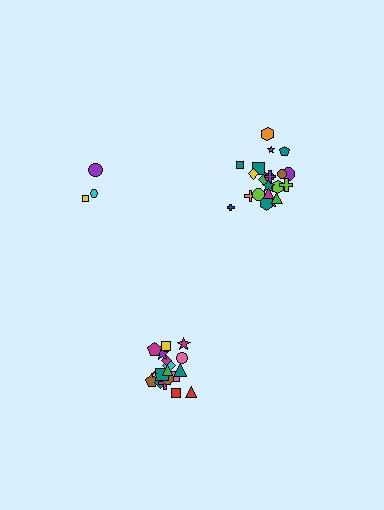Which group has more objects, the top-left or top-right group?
The top-right group.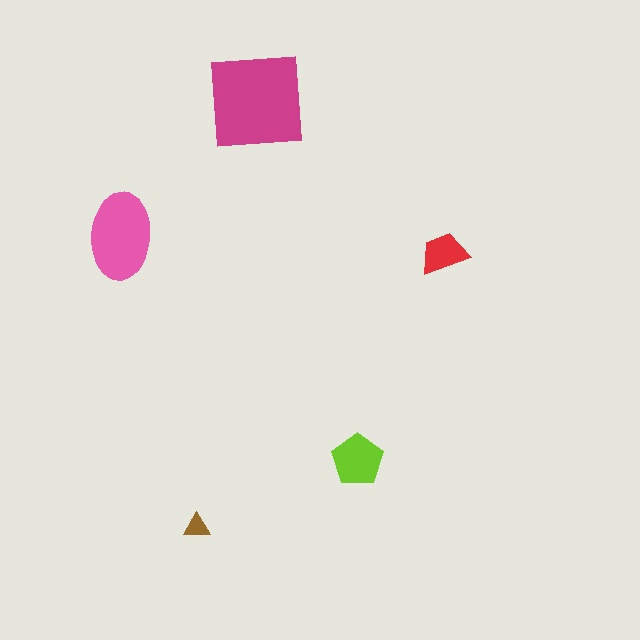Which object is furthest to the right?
The red trapezoid is rightmost.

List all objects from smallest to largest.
The brown triangle, the red trapezoid, the lime pentagon, the pink ellipse, the magenta square.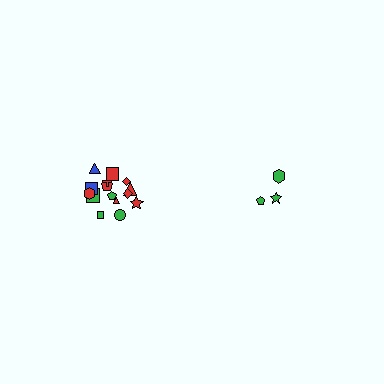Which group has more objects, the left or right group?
The left group.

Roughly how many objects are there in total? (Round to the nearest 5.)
Roughly 20 objects in total.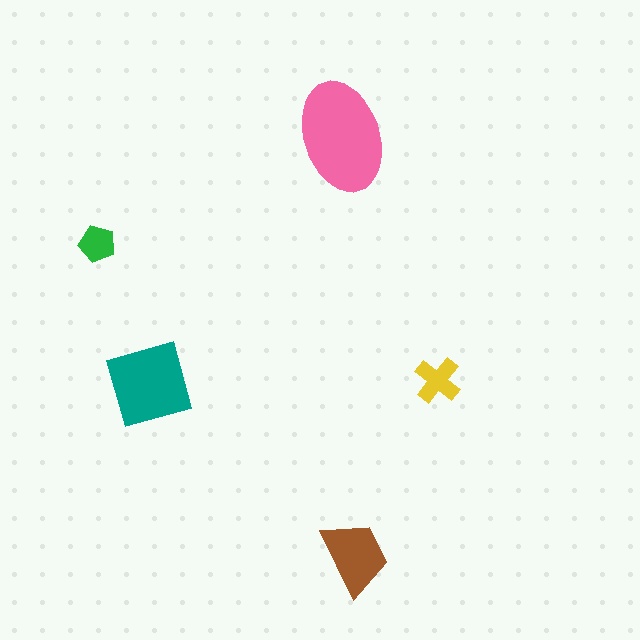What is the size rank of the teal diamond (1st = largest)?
2nd.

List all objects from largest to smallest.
The pink ellipse, the teal diamond, the brown trapezoid, the yellow cross, the green pentagon.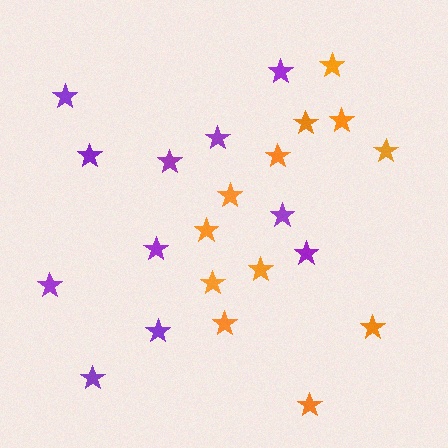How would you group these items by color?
There are 2 groups: one group of purple stars (11) and one group of orange stars (12).